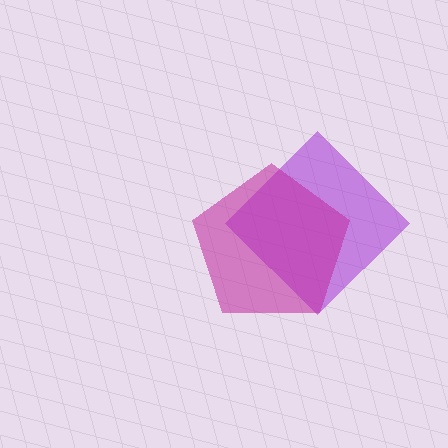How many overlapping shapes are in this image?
There are 2 overlapping shapes in the image.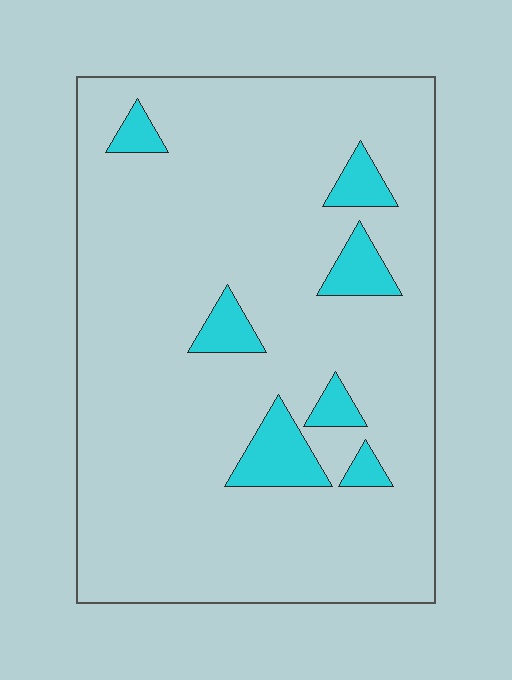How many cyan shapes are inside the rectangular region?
7.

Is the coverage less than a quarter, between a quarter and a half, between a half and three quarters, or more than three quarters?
Less than a quarter.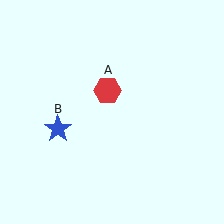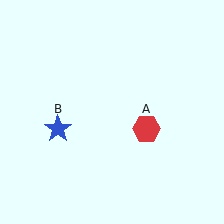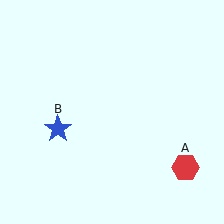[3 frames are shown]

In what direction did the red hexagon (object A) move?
The red hexagon (object A) moved down and to the right.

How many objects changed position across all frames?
1 object changed position: red hexagon (object A).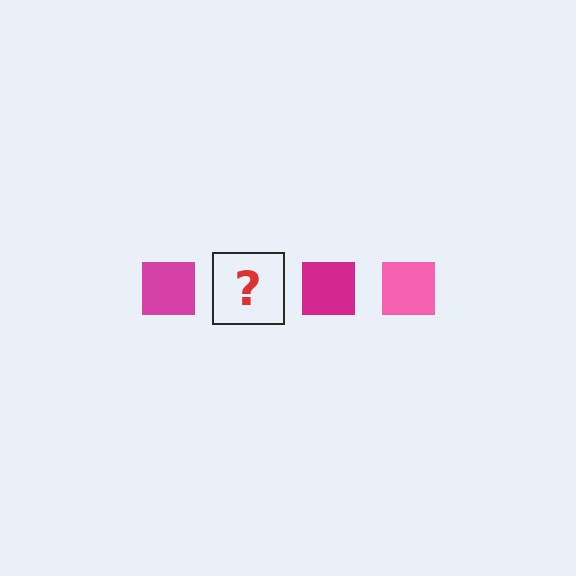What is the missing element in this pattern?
The missing element is a pink square.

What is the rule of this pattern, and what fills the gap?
The rule is that the pattern cycles through magenta, pink squares. The gap should be filled with a pink square.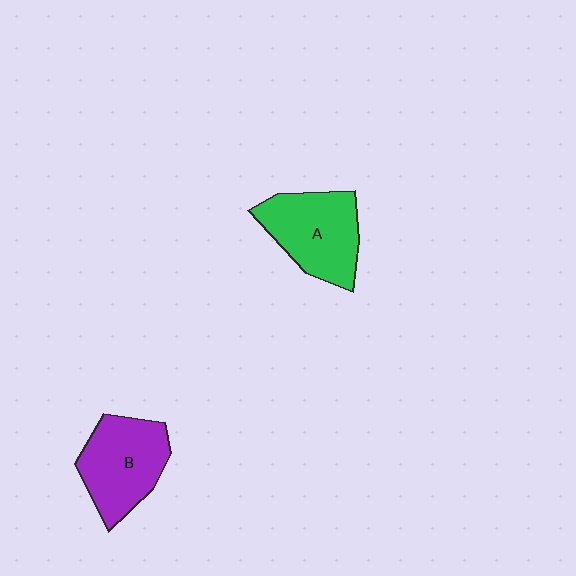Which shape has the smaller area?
Shape B (purple).